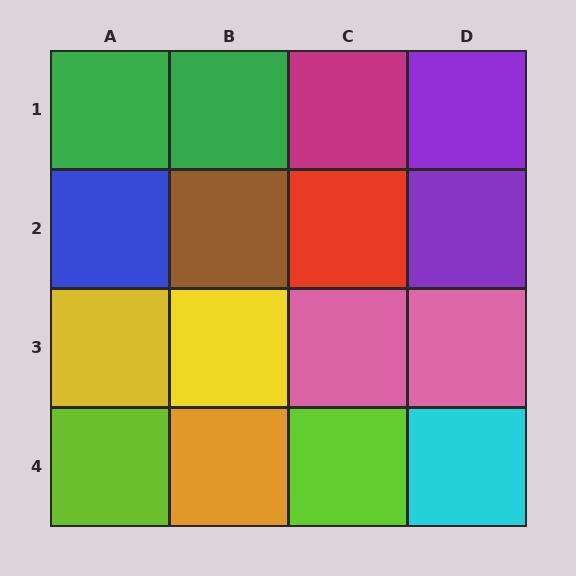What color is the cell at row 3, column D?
Pink.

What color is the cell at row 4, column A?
Lime.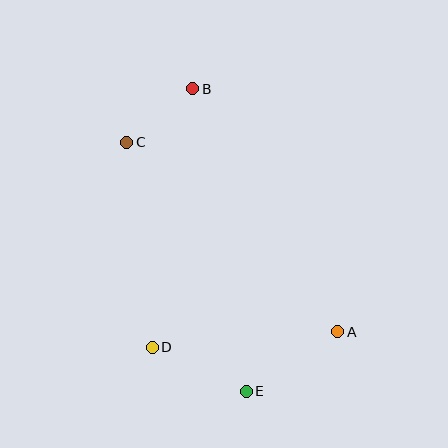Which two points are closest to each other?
Points B and C are closest to each other.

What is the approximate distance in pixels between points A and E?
The distance between A and E is approximately 109 pixels.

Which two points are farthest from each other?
Points B and E are farthest from each other.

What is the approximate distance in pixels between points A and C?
The distance between A and C is approximately 284 pixels.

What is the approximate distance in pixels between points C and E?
The distance between C and E is approximately 276 pixels.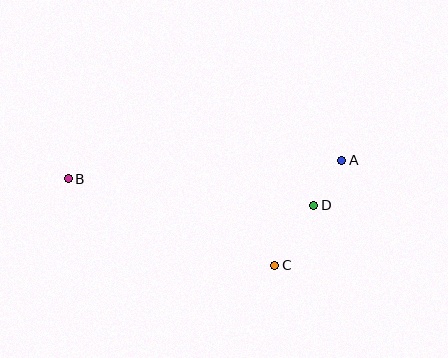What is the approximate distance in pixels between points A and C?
The distance between A and C is approximately 124 pixels.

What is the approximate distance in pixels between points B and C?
The distance between B and C is approximately 224 pixels.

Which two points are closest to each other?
Points A and D are closest to each other.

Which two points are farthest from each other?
Points A and B are farthest from each other.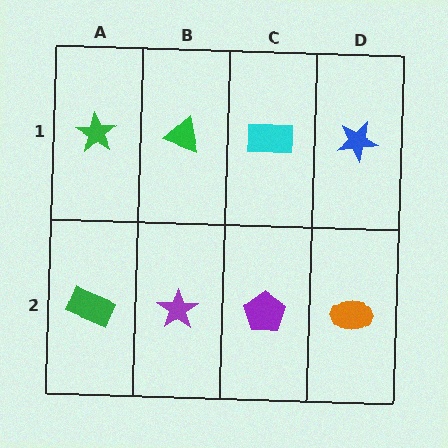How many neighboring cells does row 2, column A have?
2.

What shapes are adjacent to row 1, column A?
A green rectangle (row 2, column A), a green triangle (row 1, column B).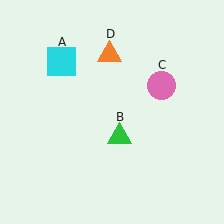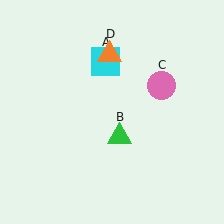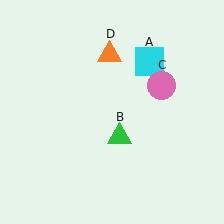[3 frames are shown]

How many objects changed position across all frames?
1 object changed position: cyan square (object A).